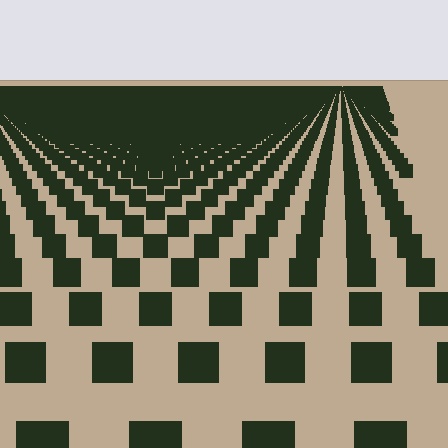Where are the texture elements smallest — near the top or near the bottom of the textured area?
Near the top.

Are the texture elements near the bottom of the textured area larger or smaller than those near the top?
Larger. Near the bottom, elements are closer to the viewer and appear at a bigger on-screen size.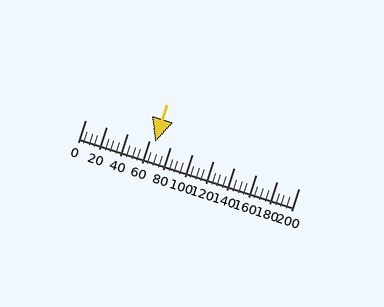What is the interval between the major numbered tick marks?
The major tick marks are spaced 20 units apart.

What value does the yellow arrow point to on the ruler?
The yellow arrow points to approximately 66.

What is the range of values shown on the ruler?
The ruler shows values from 0 to 200.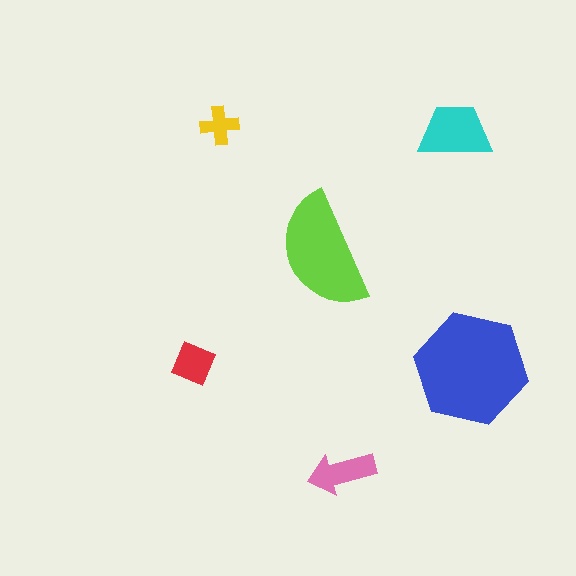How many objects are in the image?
There are 6 objects in the image.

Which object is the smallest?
The yellow cross.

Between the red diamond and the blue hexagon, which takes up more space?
The blue hexagon.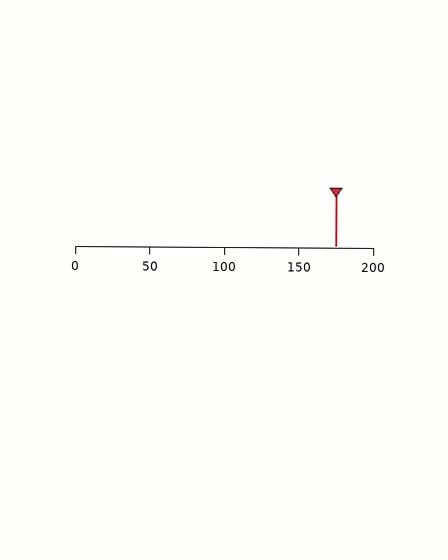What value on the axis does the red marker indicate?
The marker indicates approximately 175.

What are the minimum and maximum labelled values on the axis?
The axis runs from 0 to 200.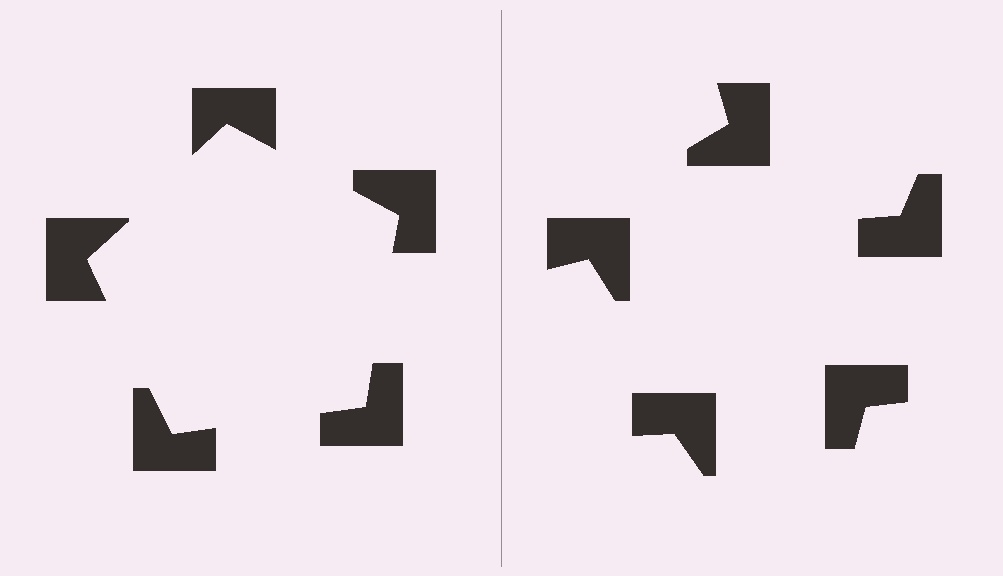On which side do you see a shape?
An illusory pentagon appears on the left side. On the right side the wedge cuts are rotated, so no coherent shape forms.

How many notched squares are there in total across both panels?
10 — 5 on each side.